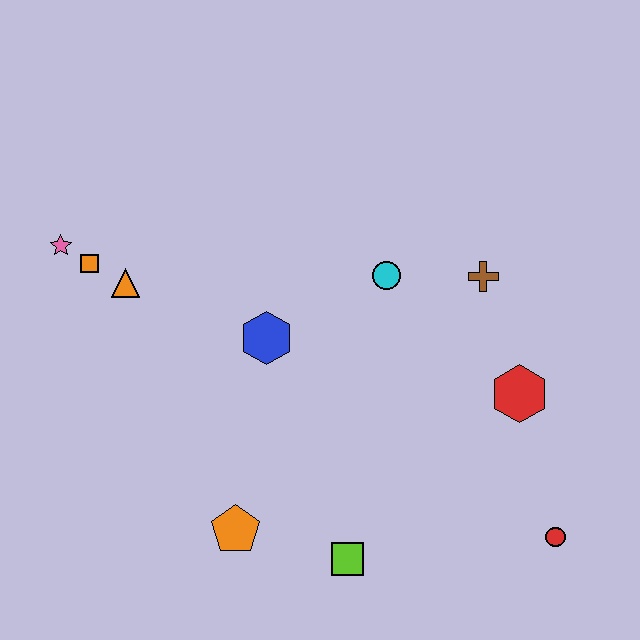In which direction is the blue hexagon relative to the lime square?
The blue hexagon is above the lime square.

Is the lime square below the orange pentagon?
Yes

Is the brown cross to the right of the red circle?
No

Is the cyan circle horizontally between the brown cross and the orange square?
Yes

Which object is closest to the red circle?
The red hexagon is closest to the red circle.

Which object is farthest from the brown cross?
The pink star is farthest from the brown cross.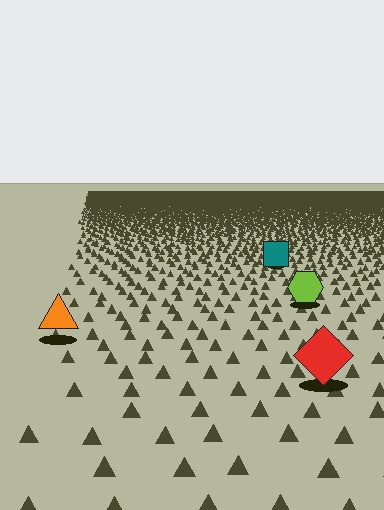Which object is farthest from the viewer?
The teal square is farthest from the viewer. It appears smaller and the ground texture around it is denser.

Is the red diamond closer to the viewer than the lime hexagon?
Yes. The red diamond is closer — you can tell from the texture gradient: the ground texture is coarser near it.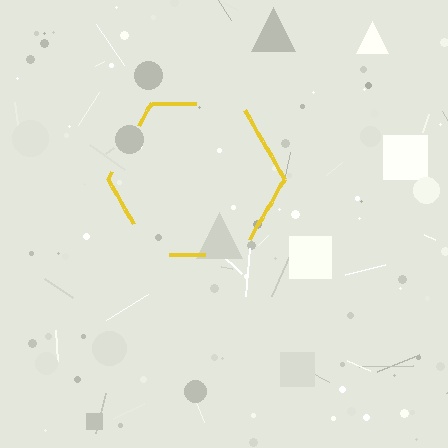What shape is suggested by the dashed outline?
The dashed outline suggests a hexagon.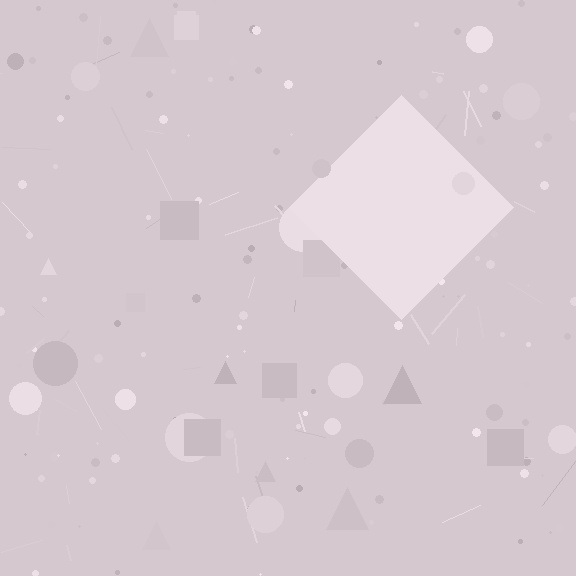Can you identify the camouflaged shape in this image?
The camouflaged shape is a diamond.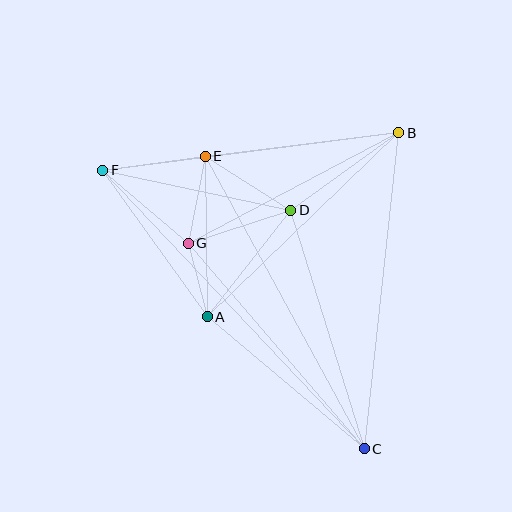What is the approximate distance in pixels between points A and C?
The distance between A and C is approximately 205 pixels.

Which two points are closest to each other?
Points A and G are closest to each other.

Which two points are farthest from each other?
Points C and F are farthest from each other.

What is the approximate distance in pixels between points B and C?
The distance between B and C is approximately 318 pixels.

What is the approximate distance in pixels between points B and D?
The distance between B and D is approximately 133 pixels.